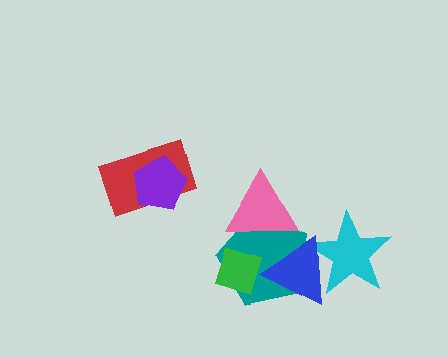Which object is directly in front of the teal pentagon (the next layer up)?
The green diamond is directly in front of the teal pentagon.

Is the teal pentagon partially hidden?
Yes, it is partially covered by another shape.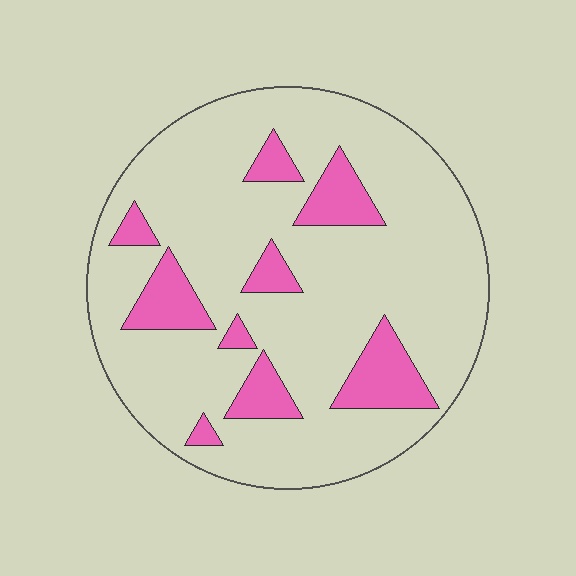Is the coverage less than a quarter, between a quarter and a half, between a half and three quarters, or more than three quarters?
Less than a quarter.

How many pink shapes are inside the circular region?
9.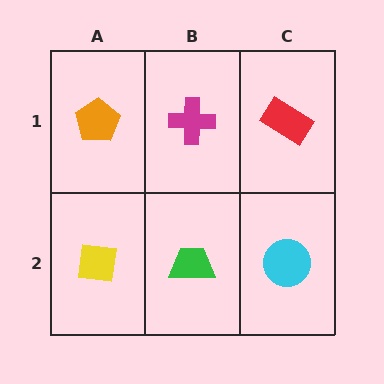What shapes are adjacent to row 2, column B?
A magenta cross (row 1, column B), a yellow square (row 2, column A), a cyan circle (row 2, column C).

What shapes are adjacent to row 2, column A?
An orange pentagon (row 1, column A), a green trapezoid (row 2, column B).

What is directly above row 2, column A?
An orange pentagon.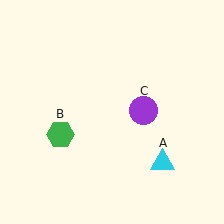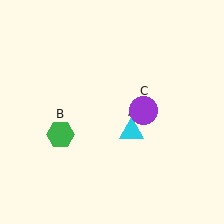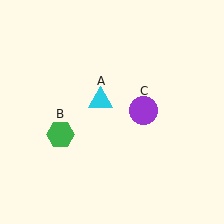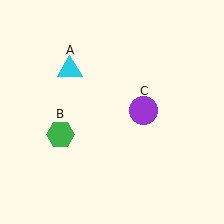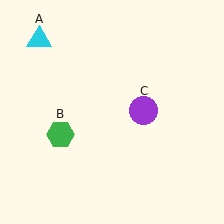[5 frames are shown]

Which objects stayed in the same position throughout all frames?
Green hexagon (object B) and purple circle (object C) remained stationary.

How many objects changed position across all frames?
1 object changed position: cyan triangle (object A).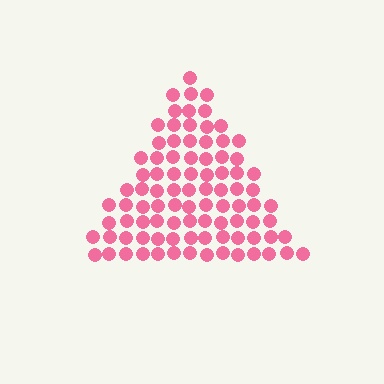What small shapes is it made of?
It is made of small circles.